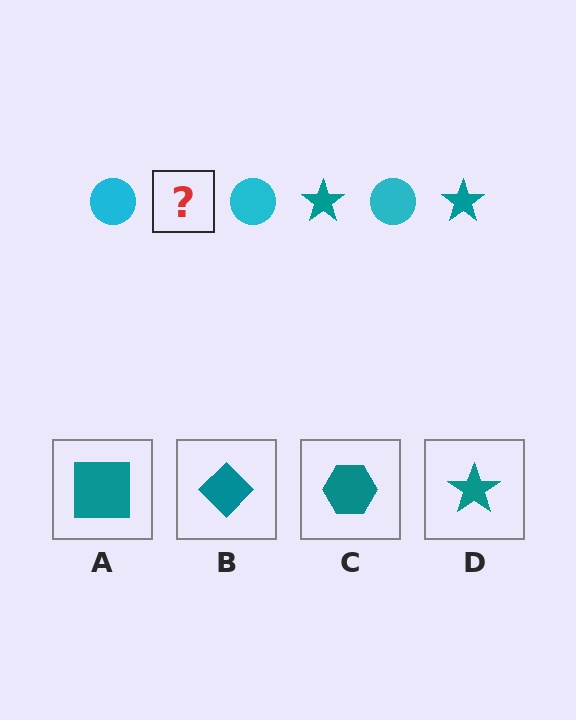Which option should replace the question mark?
Option D.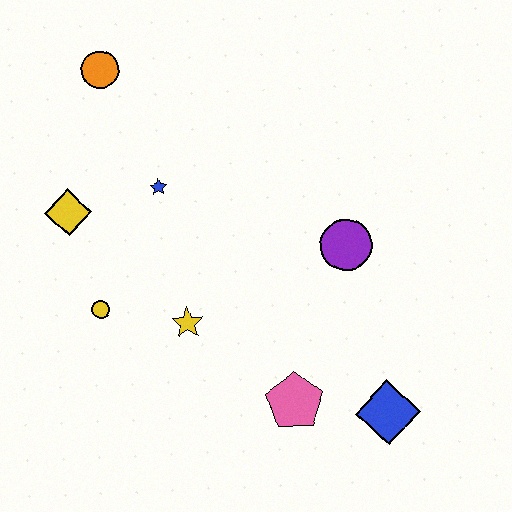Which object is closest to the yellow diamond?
The blue star is closest to the yellow diamond.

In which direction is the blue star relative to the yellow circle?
The blue star is above the yellow circle.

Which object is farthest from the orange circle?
The blue diamond is farthest from the orange circle.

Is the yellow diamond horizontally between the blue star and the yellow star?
No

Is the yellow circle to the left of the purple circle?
Yes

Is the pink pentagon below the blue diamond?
No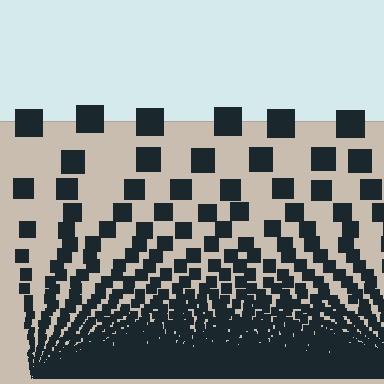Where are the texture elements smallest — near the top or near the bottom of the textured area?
Near the bottom.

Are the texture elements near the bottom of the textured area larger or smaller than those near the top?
Smaller. The gradient is inverted — elements near the bottom are smaller and denser.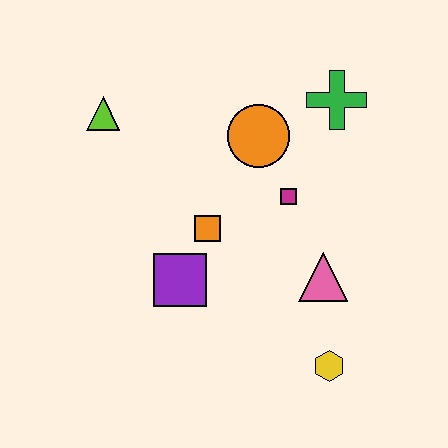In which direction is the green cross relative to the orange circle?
The green cross is to the right of the orange circle.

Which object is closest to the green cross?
The orange circle is closest to the green cross.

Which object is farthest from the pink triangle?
The lime triangle is farthest from the pink triangle.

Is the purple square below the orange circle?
Yes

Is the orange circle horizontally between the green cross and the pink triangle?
No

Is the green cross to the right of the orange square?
Yes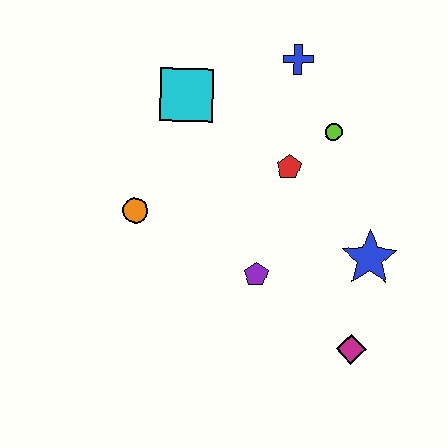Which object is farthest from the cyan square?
The magenta diamond is farthest from the cyan square.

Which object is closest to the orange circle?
The cyan square is closest to the orange circle.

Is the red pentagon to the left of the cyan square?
No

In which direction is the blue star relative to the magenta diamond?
The blue star is above the magenta diamond.